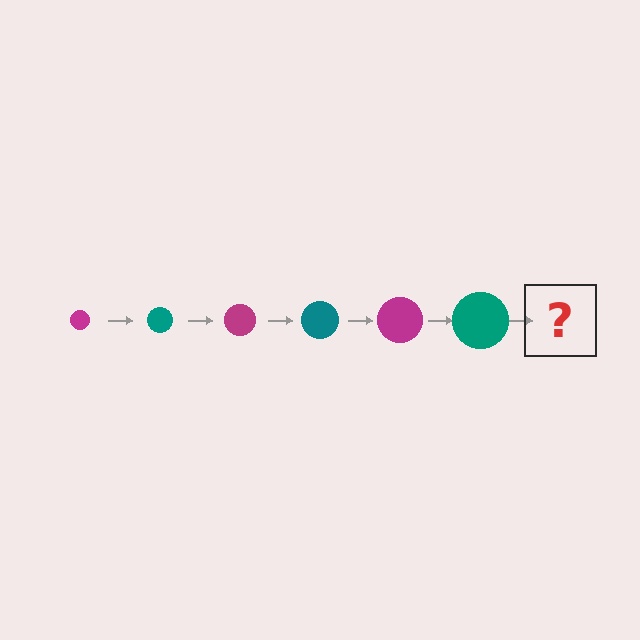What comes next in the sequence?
The next element should be a magenta circle, larger than the previous one.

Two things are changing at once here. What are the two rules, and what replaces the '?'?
The two rules are that the circle grows larger each step and the color cycles through magenta and teal. The '?' should be a magenta circle, larger than the previous one.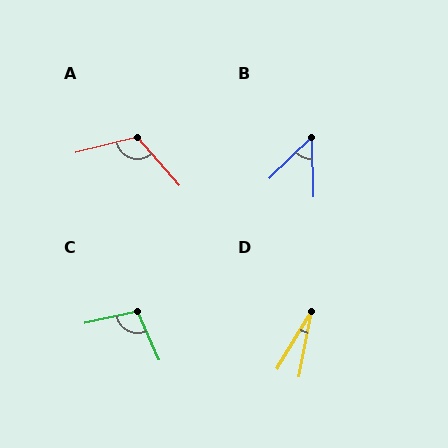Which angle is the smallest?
D, at approximately 21 degrees.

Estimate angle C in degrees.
Approximately 102 degrees.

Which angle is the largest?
A, at approximately 117 degrees.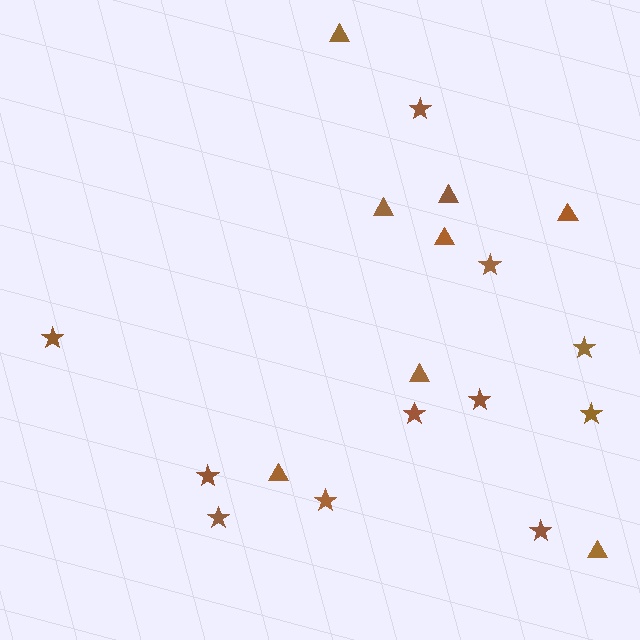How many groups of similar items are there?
There are 2 groups: one group of stars (11) and one group of triangles (8).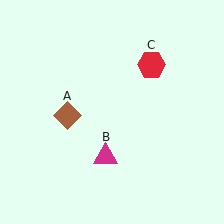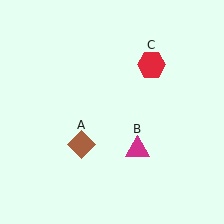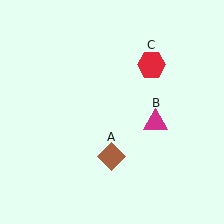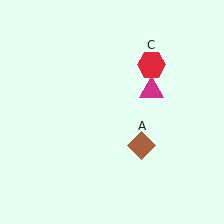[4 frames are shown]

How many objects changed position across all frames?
2 objects changed position: brown diamond (object A), magenta triangle (object B).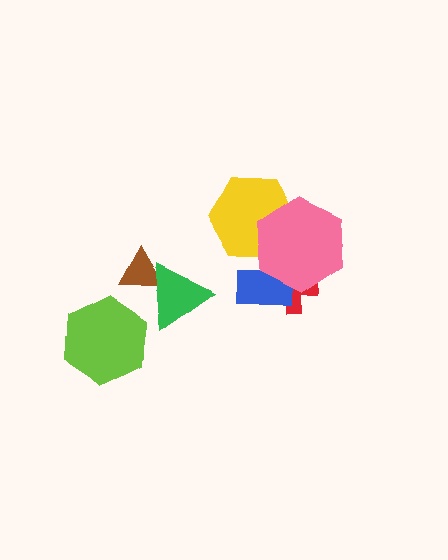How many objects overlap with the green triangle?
1 object overlaps with the green triangle.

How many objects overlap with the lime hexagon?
0 objects overlap with the lime hexagon.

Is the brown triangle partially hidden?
Yes, it is partially covered by another shape.